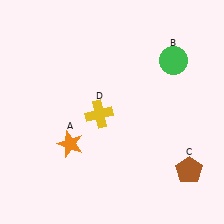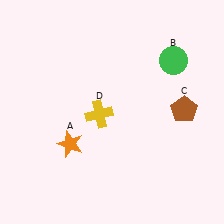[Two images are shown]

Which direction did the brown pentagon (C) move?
The brown pentagon (C) moved up.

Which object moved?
The brown pentagon (C) moved up.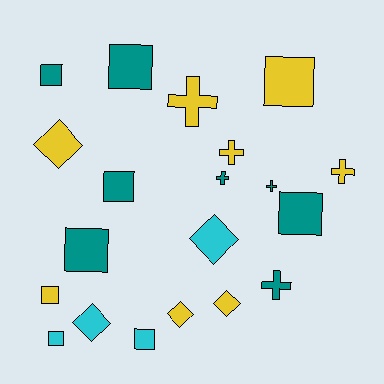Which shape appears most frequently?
Square, with 9 objects.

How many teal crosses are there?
There are 3 teal crosses.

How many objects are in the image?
There are 20 objects.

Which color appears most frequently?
Yellow, with 8 objects.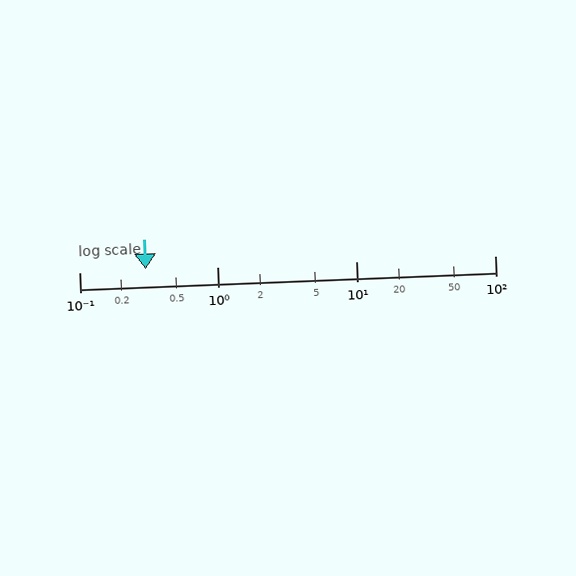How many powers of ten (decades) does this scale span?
The scale spans 3 decades, from 0.1 to 100.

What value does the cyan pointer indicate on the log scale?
The pointer indicates approximately 0.3.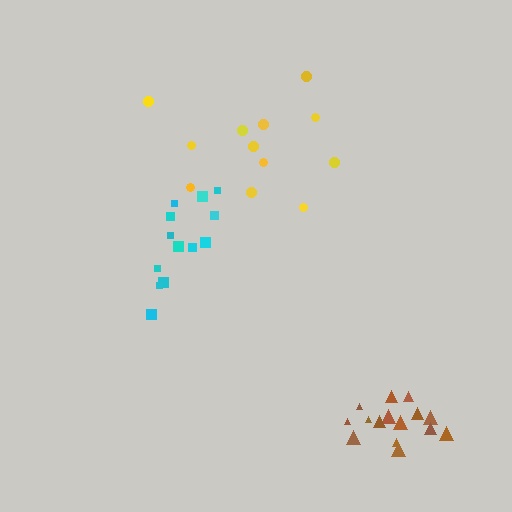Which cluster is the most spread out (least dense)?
Yellow.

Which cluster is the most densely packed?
Brown.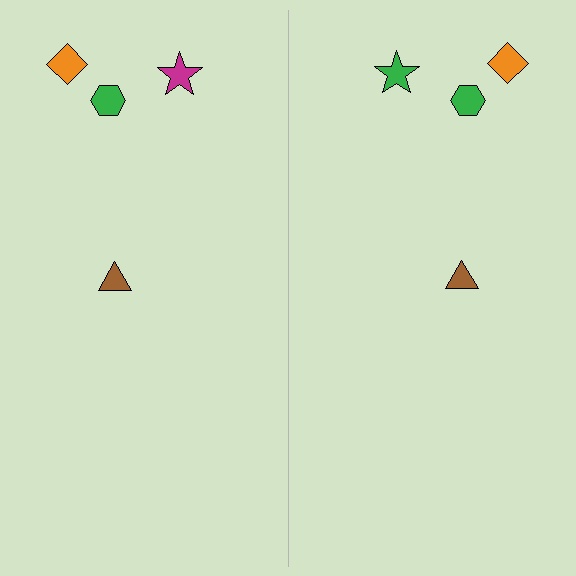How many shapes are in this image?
There are 8 shapes in this image.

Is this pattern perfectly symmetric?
No, the pattern is not perfectly symmetric. The green star on the right side breaks the symmetry — its mirror counterpart is magenta.